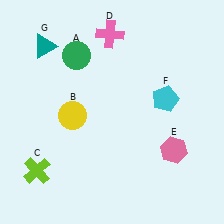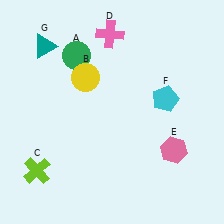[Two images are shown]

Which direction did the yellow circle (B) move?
The yellow circle (B) moved up.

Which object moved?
The yellow circle (B) moved up.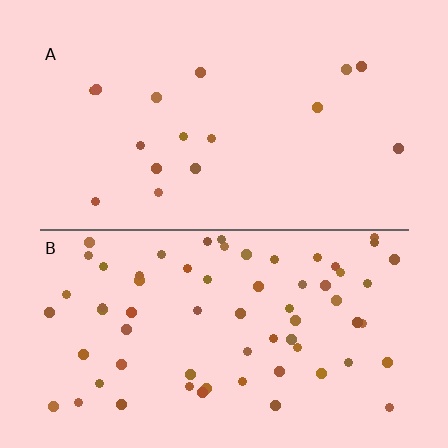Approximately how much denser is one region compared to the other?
Approximately 4.0× — region B over region A.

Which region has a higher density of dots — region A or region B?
B (the bottom).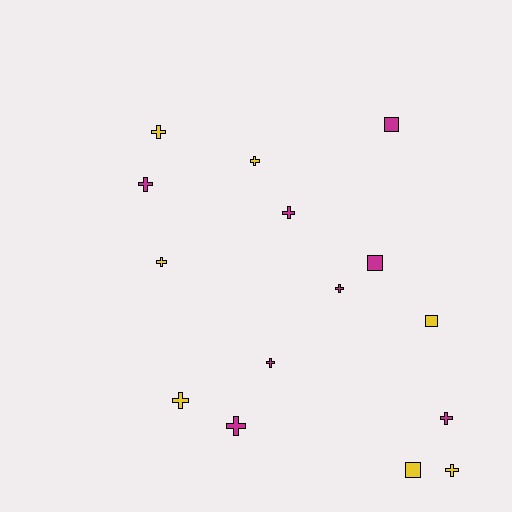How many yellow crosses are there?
There are 5 yellow crosses.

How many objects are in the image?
There are 15 objects.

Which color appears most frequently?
Magenta, with 8 objects.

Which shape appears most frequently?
Cross, with 11 objects.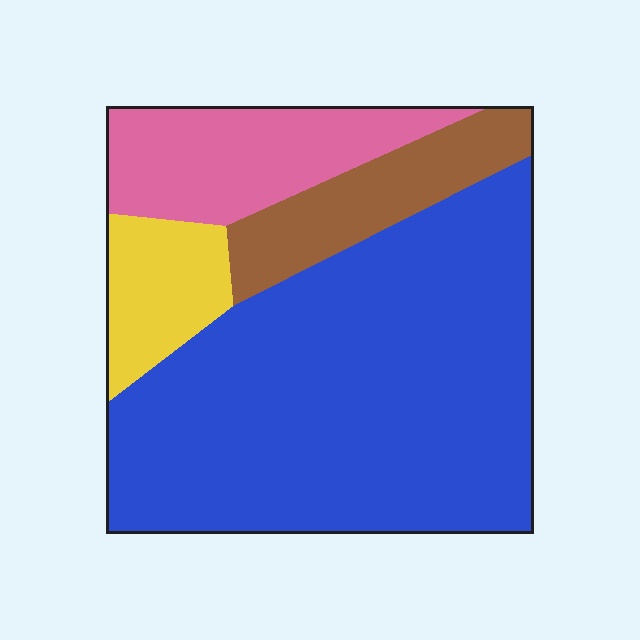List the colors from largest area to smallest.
From largest to smallest: blue, pink, brown, yellow.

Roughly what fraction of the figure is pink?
Pink covers around 15% of the figure.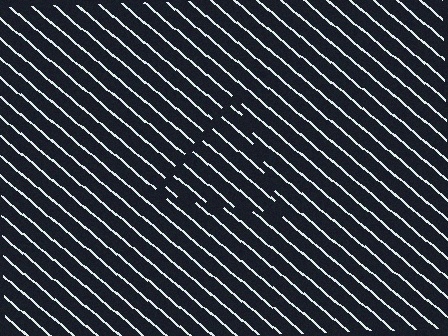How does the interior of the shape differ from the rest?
The interior of the shape contains the same grating, shifted by half a period — the contour is defined by the phase discontinuity where line-ends from the inner and outer gratings abut.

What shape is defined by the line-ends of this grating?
An illusory triangle. The interior of the shape contains the same grating, shifted by half a period — the contour is defined by the phase discontinuity where line-ends from the inner and outer gratings abut.